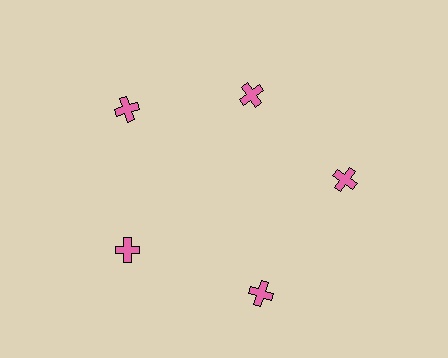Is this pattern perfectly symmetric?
No. The 5 pink crosses are arranged in a ring, but one element near the 1 o'clock position is pulled inward toward the center, breaking the 5-fold rotational symmetry.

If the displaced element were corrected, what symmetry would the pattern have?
It would have 5-fold rotational symmetry — the pattern would map onto itself every 72 degrees.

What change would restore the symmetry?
The symmetry would be restored by moving it outward, back onto the ring so that all 5 crosses sit at equal angles and equal distance from the center.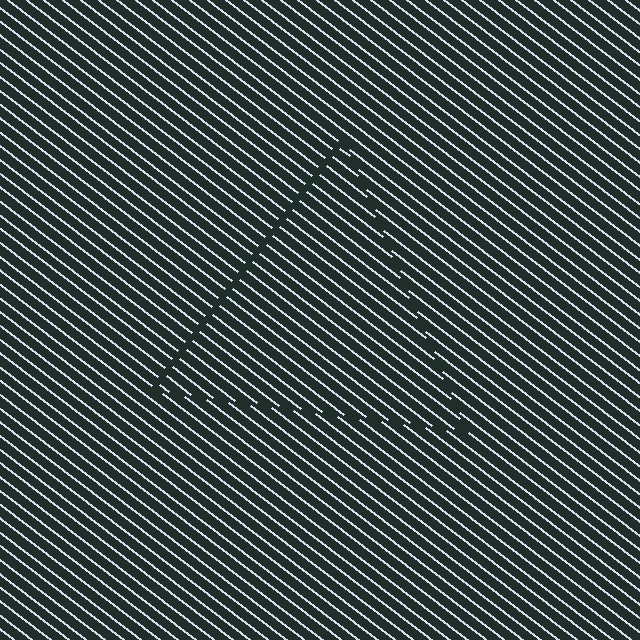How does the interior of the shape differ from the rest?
The interior of the shape contains the same grating, shifted by half a period — the contour is defined by the phase discontinuity where line-ends from the inner and outer gratings abut.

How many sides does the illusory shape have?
3 sides — the line-ends trace a triangle.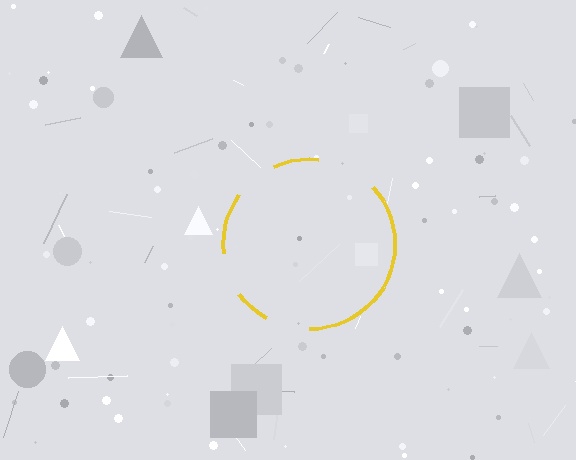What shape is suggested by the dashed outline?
The dashed outline suggests a circle.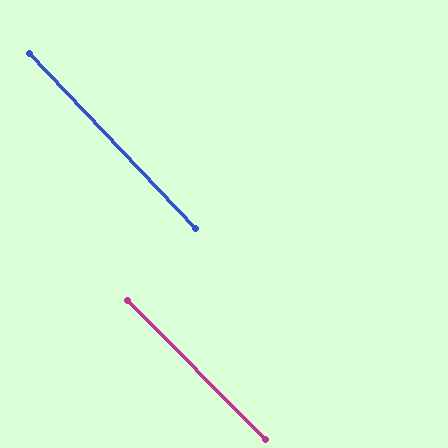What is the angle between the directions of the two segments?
Approximately 1 degree.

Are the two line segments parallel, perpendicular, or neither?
Parallel — their directions differ by only 1.2°.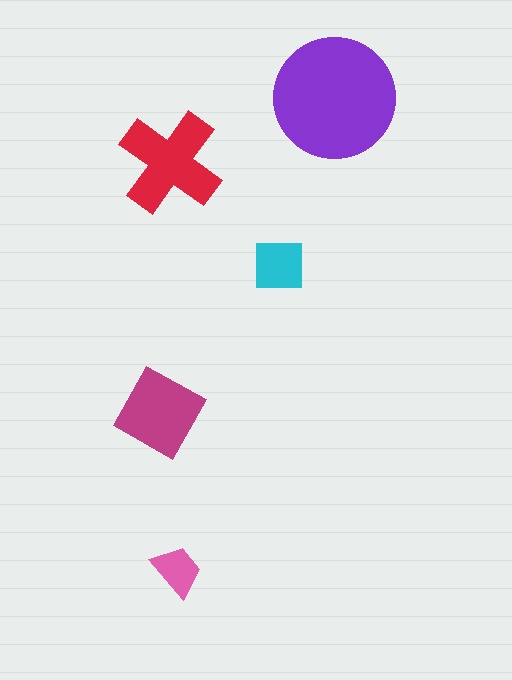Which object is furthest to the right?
The purple circle is rightmost.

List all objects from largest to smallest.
The purple circle, the red cross, the magenta diamond, the cyan square, the pink trapezoid.